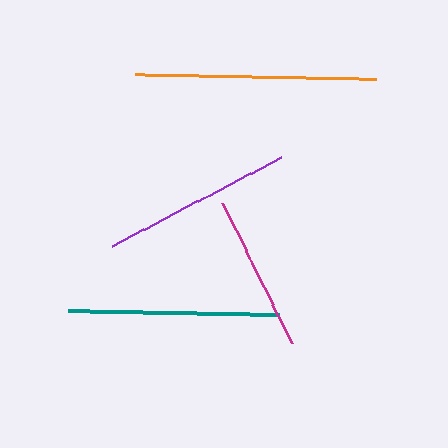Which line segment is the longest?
The orange line is the longest at approximately 241 pixels.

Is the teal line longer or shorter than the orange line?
The orange line is longer than the teal line.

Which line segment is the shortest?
The magenta line is the shortest at approximately 157 pixels.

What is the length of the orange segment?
The orange segment is approximately 241 pixels long.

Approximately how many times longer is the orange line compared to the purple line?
The orange line is approximately 1.3 times the length of the purple line.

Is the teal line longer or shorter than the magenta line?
The teal line is longer than the magenta line.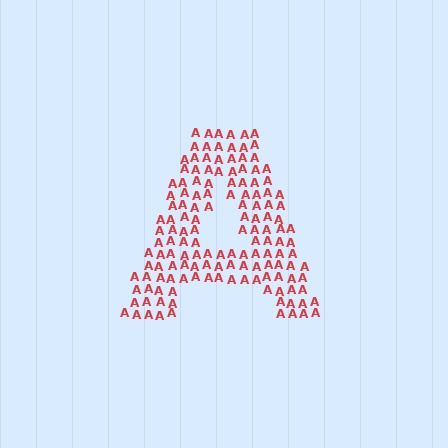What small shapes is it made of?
It is made of small letter A's.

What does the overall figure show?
The overall figure shows the letter A.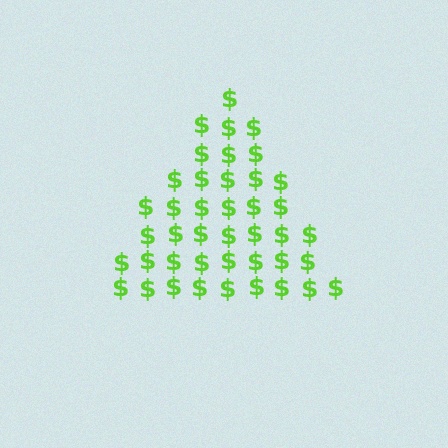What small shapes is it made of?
It is made of small dollar signs.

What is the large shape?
The large shape is a triangle.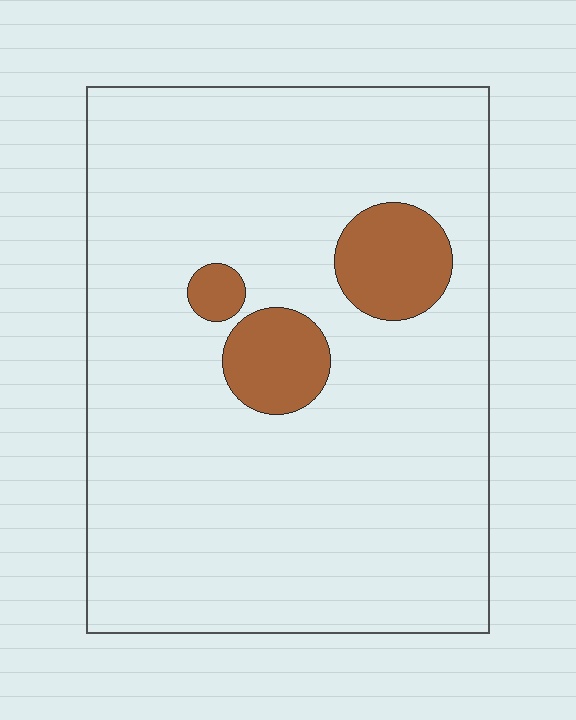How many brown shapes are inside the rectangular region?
3.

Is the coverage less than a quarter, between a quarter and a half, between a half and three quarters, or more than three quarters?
Less than a quarter.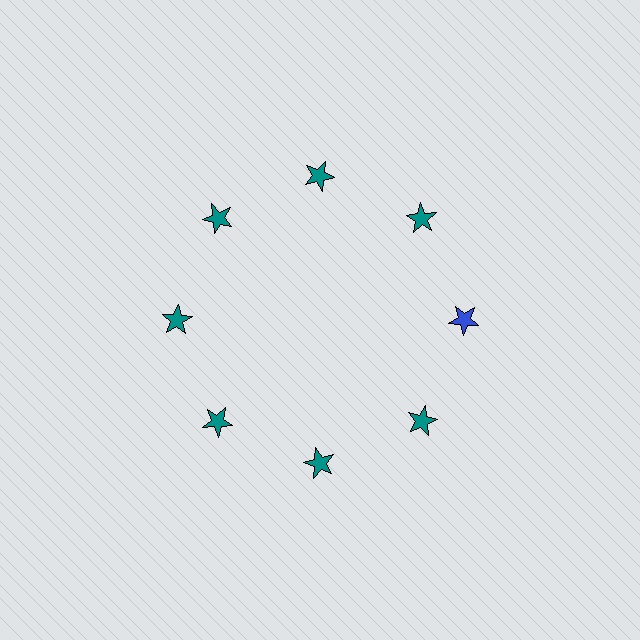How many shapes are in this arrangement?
There are 8 shapes arranged in a ring pattern.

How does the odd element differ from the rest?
It has a different color: blue instead of teal.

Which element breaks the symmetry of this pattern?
The blue star at roughly the 3 o'clock position breaks the symmetry. All other shapes are teal stars.